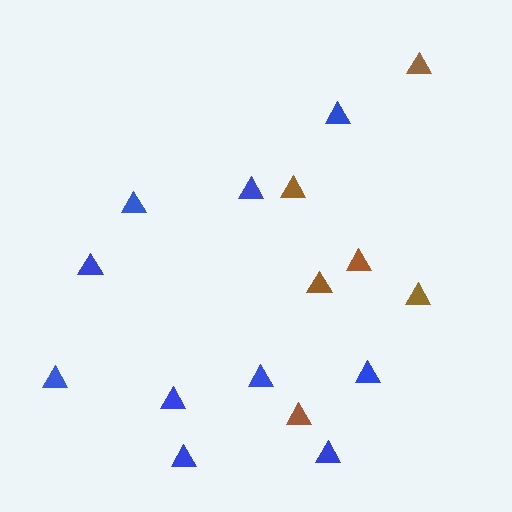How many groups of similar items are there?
There are 2 groups: one group of blue triangles (10) and one group of brown triangles (6).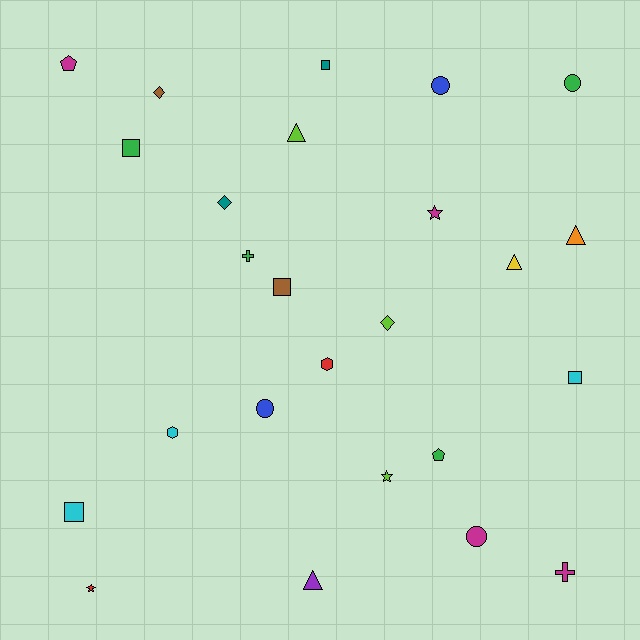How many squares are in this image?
There are 5 squares.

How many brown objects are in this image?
There are 2 brown objects.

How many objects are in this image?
There are 25 objects.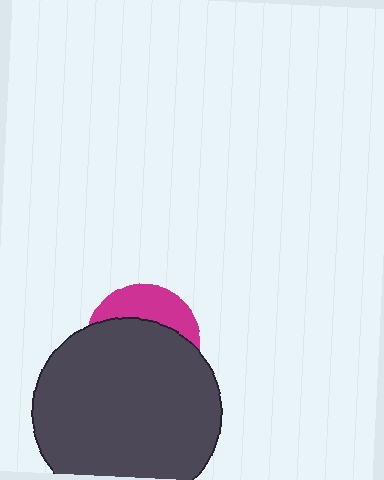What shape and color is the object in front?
The object in front is a dark gray circle.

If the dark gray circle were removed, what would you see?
You would see the complete magenta circle.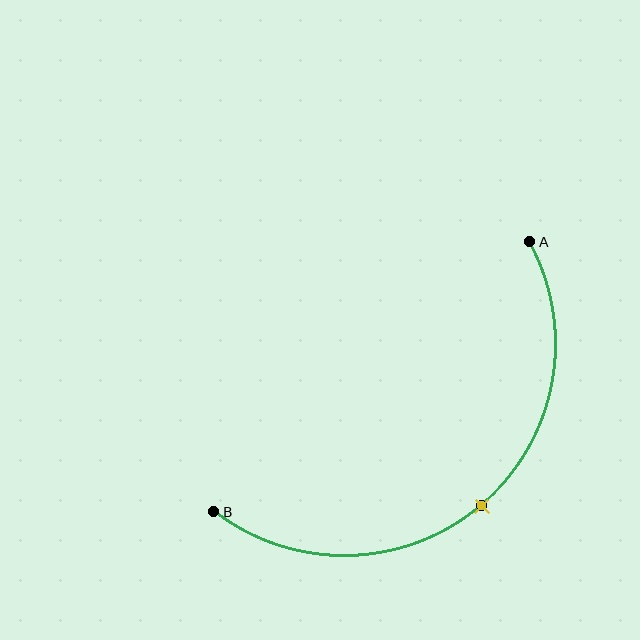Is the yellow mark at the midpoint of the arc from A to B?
Yes. The yellow mark lies on the arc at equal arc-length from both A and B — it is the arc midpoint.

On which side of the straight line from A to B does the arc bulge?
The arc bulges below and to the right of the straight line connecting A and B.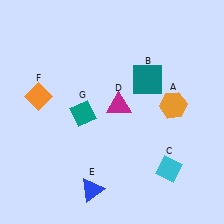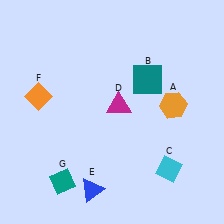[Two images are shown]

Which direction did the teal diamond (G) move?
The teal diamond (G) moved down.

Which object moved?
The teal diamond (G) moved down.